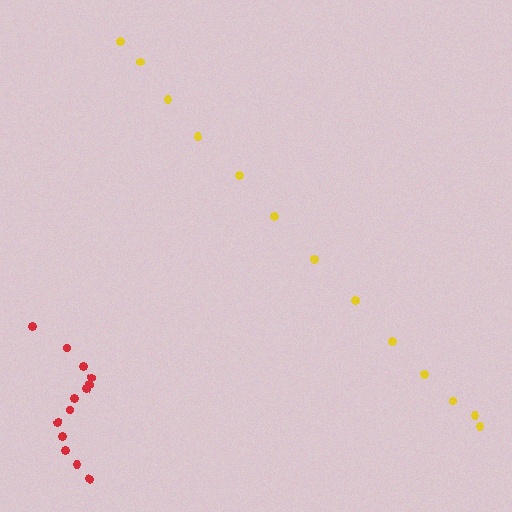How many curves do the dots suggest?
There are 2 distinct paths.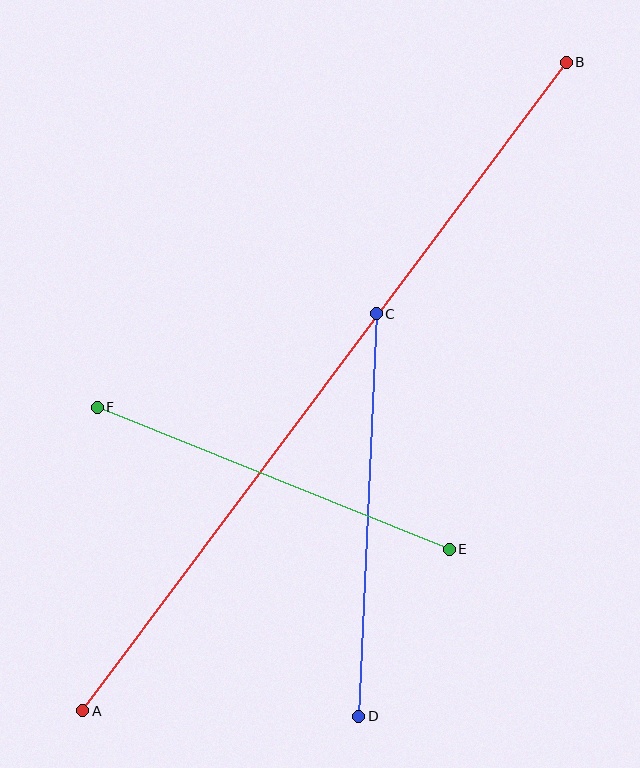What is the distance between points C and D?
The distance is approximately 403 pixels.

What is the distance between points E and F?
The distance is approximately 379 pixels.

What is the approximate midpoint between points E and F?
The midpoint is at approximately (273, 478) pixels.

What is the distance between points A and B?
The distance is approximately 809 pixels.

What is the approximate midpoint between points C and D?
The midpoint is at approximately (368, 515) pixels.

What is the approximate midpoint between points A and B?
The midpoint is at approximately (324, 386) pixels.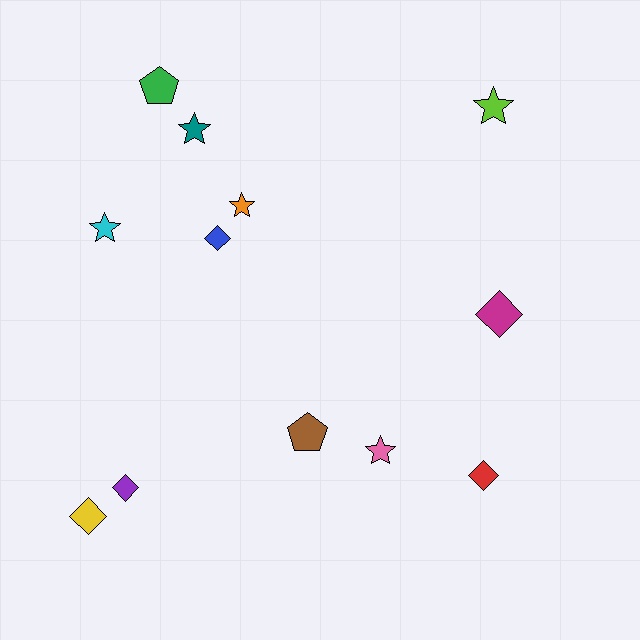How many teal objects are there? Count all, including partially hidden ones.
There is 1 teal object.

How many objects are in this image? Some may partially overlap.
There are 12 objects.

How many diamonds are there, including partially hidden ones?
There are 5 diamonds.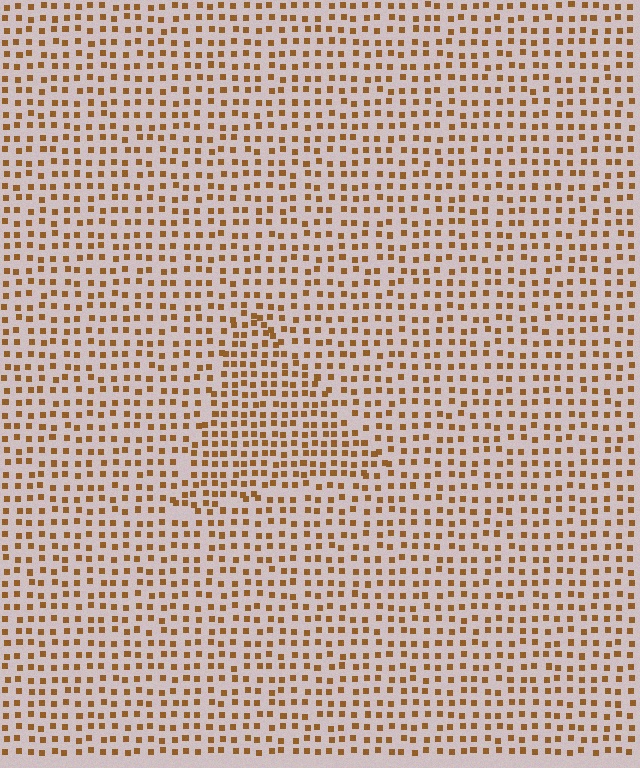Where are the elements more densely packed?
The elements are more densely packed inside the triangle boundary.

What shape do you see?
I see a triangle.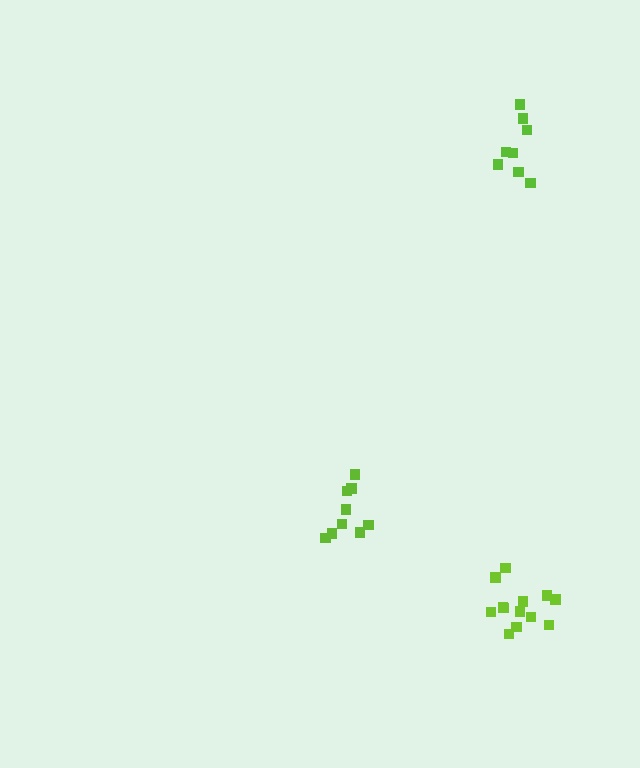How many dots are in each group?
Group 1: 9 dots, Group 2: 13 dots, Group 3: 8 dots (30 total).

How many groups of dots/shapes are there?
There are 3 groups.